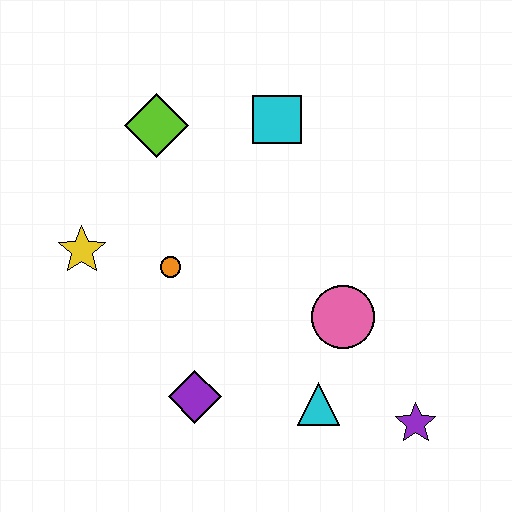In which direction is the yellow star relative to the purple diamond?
The yellow star is above the purple diamond.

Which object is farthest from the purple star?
The lime diamond is farthest from the purple star.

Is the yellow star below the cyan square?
Yes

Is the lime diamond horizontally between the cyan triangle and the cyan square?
No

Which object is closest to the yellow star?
The orange circle is closest to the yellow star.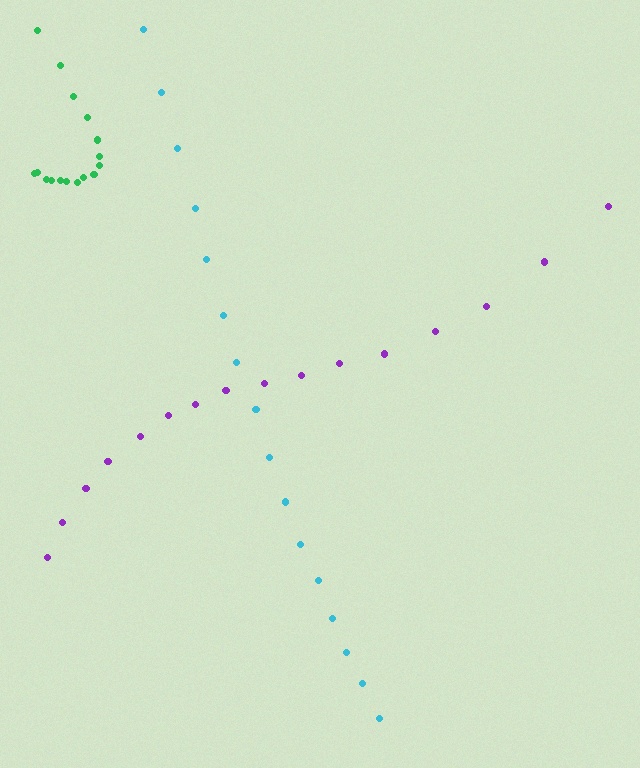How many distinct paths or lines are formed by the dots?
There are 3 distinct paths.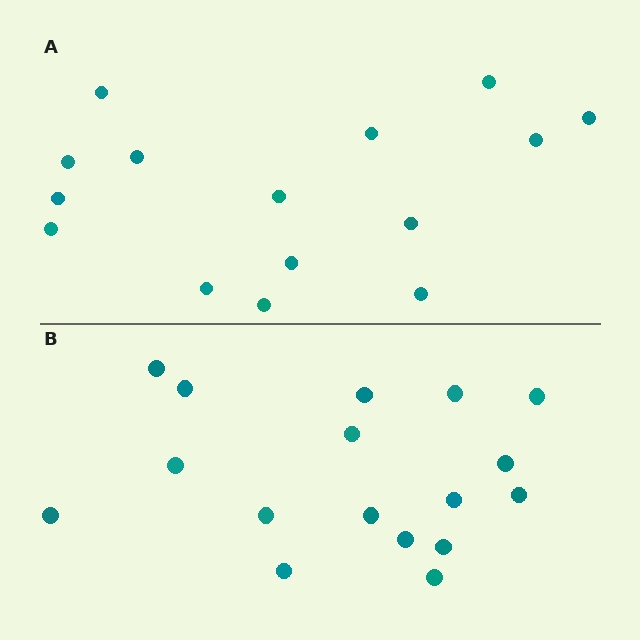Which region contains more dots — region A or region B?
Region B (the bottom region) has more dots.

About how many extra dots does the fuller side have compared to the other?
Region B has just a few more — roughly 2 or 3 more dots than region A.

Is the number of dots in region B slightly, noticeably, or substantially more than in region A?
Region B has only slightly more — the two regions are fairly close. The ratio is roughly 1.1 to 1.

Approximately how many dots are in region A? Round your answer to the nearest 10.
About 20 dots. (The exact count is 15, which rounds to 20.)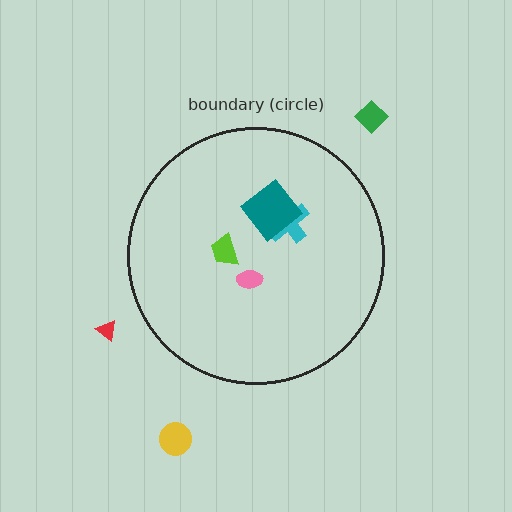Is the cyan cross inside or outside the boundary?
Inside.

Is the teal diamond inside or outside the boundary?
Inside.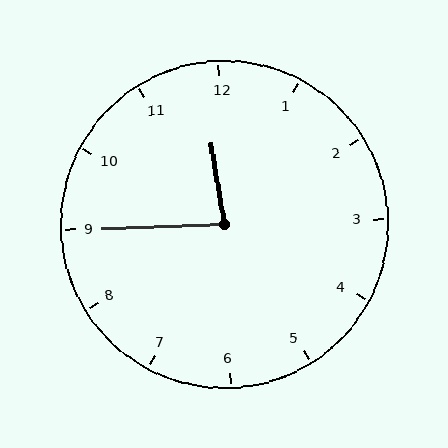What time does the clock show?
11:45.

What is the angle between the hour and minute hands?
Approximately 82 degrees.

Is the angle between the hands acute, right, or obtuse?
It is acute.